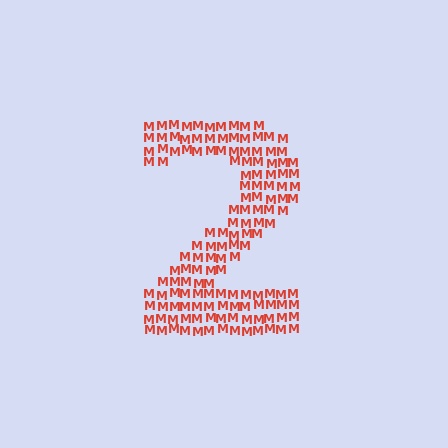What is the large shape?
The large shape is the digit 2.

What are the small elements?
The small elements are letter M's.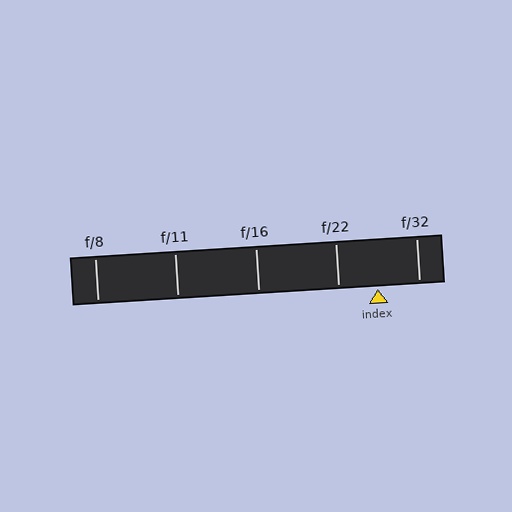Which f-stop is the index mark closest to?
The index mark is closest to f/22.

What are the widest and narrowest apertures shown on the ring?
The widest aperture shown is f/8 and the narrowest is f/32.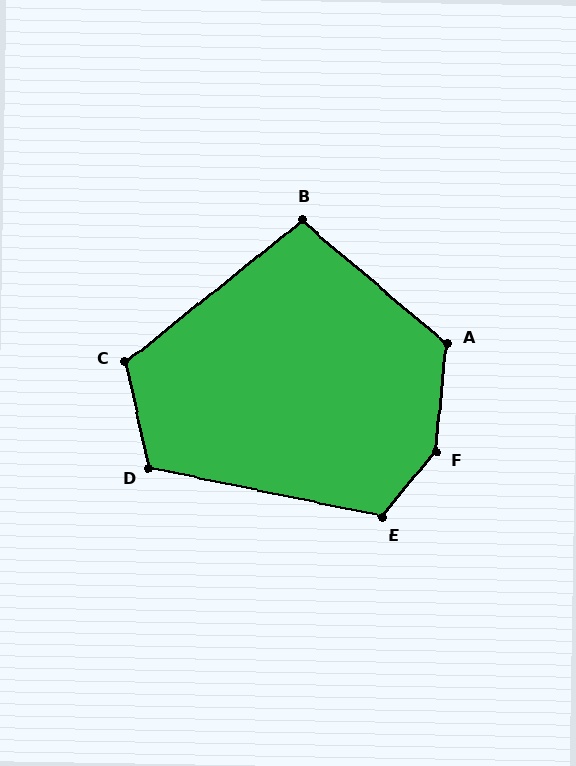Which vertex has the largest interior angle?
F, at approximately 145 degrees.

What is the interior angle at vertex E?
Approximately 118 degrees (obtuse).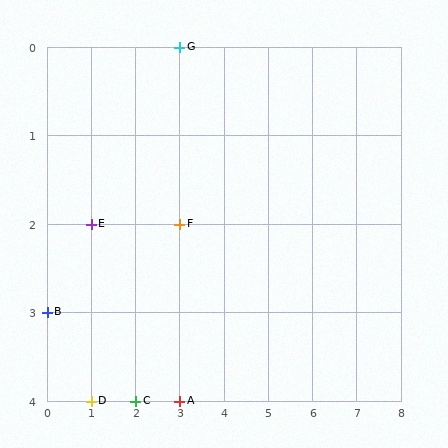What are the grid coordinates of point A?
Point A is at grid coordinates (3, 4).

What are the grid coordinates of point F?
Point F is at grid coordinates (3, 2).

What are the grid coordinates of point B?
Point B is at grid coordinates (0, 3).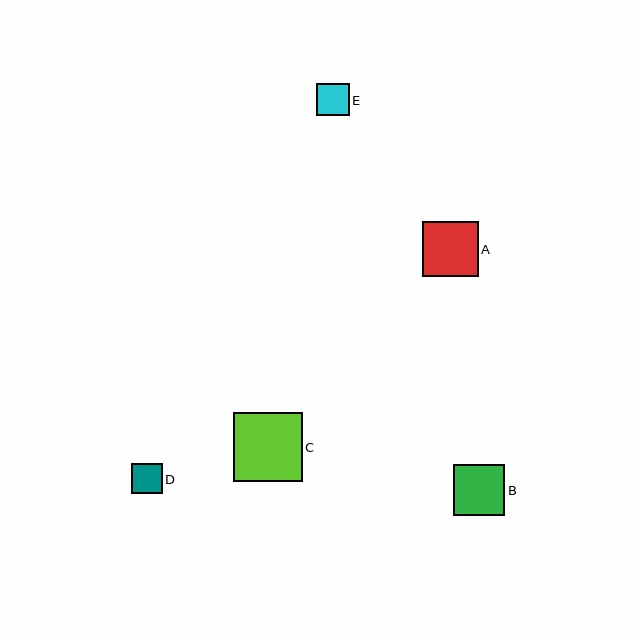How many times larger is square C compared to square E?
Square C is approximately 2.1 times the size of square E.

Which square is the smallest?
Square D is the smallest with a size of approximately 31 pixels.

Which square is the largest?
Square C is the largest with a size of approximately 69 pixels.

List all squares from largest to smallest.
From largest to smallest: C, A, B, E, D.